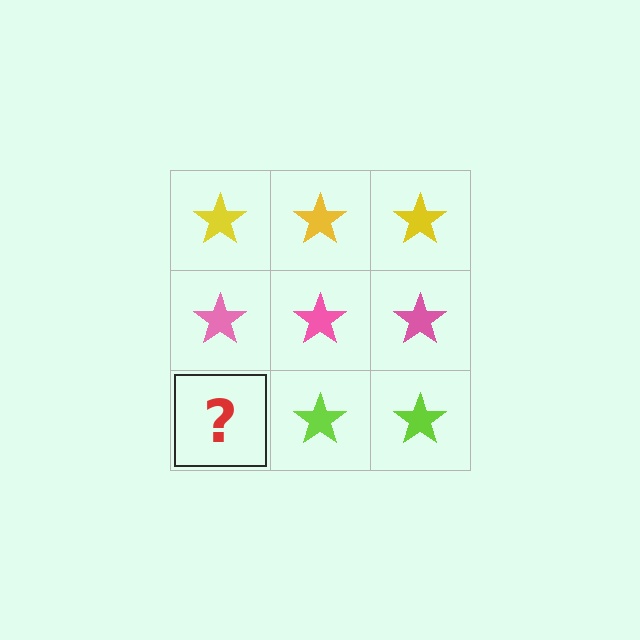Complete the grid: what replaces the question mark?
The question mark should be replaced with a lime star.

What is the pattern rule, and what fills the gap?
The rule is that each row has a consistent color. The gap should be filled with a lime star.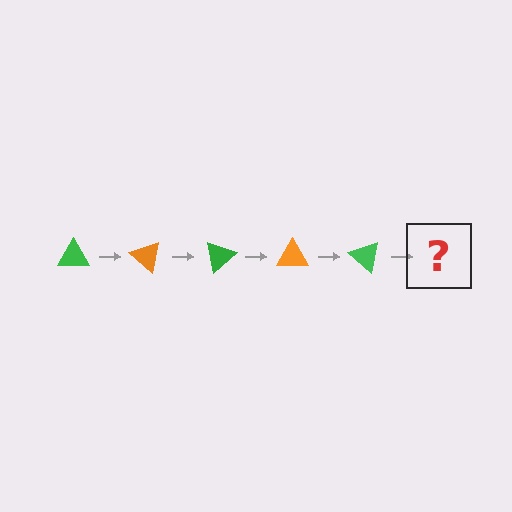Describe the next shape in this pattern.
It should be an orange triangle, rotated 200 degrees from the start.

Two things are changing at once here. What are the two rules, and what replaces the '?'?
The two rules are that it rotates 40 degrees each step and the color cycles through green and orange. The '?' should be an orange triangle, rotated 200 degrees from the start.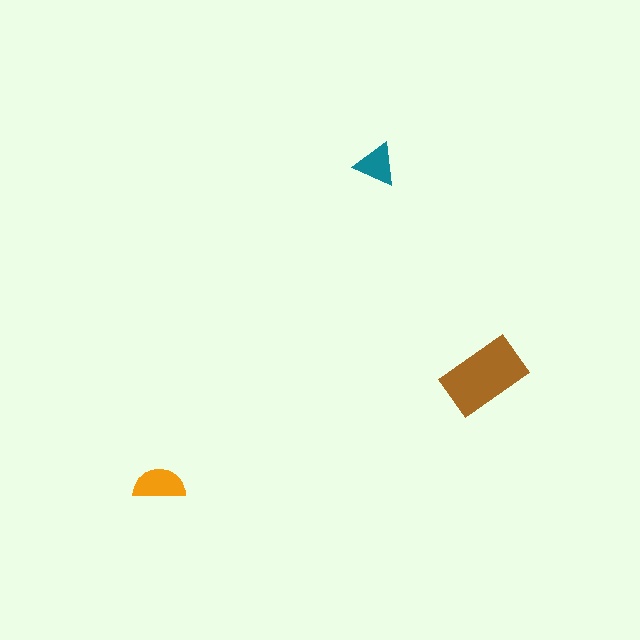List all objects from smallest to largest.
The teal triangle, the orange semicircle, the brown rectangle.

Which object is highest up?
The teal triangle is topmost.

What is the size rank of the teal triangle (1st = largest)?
3rd.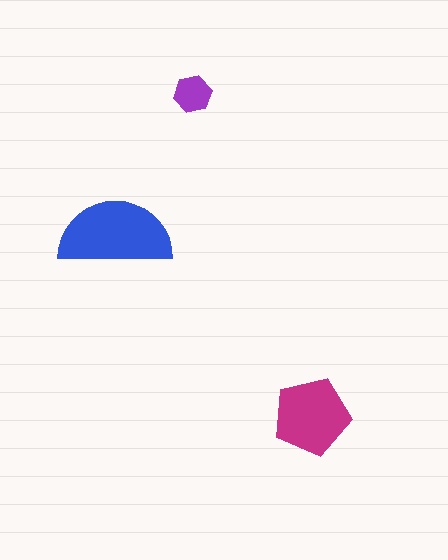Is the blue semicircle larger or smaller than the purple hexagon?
Larger.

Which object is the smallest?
The purple hexagon.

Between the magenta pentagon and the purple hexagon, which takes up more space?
The magenta pentagon.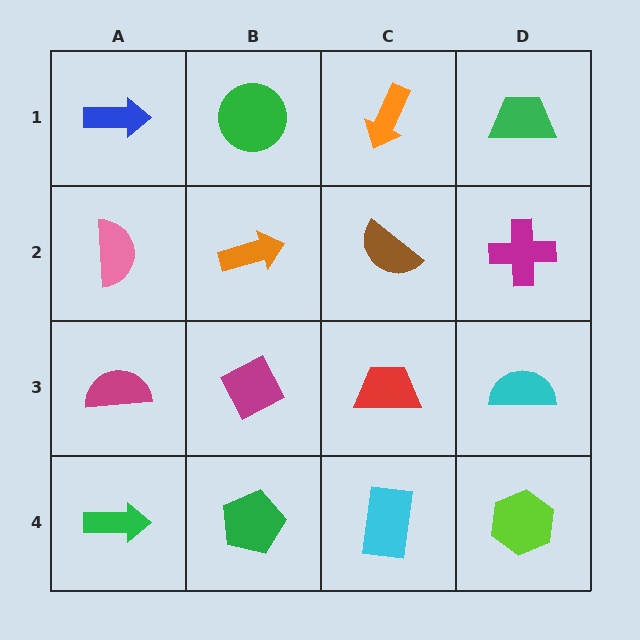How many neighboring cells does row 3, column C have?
4.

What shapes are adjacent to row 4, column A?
A magenta semicircle (row 3, column A), a green pentagon (row 4, column B).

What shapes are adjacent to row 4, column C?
A red trapezoid (row 3, column C), a green pentagon (row 4, column B), a lime hexagon (row 4, column D).